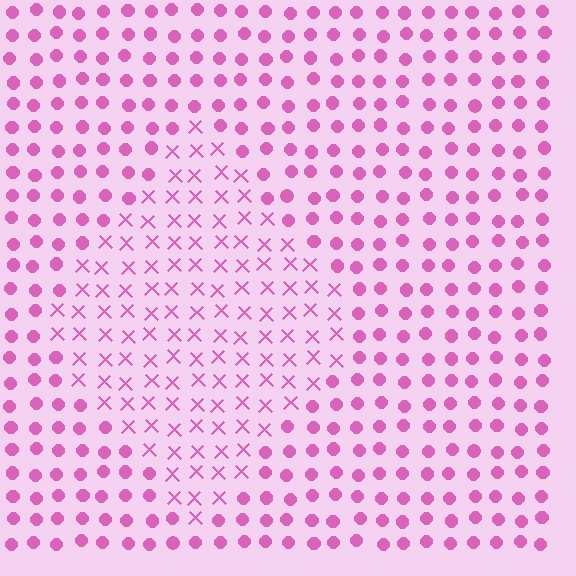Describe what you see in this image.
The image is filled with small pink elements arranged in a uniform grid. A diamond-shaped region contains X marks, while the surrounding area contains circles. The boundary is defined purely by the change in element shape.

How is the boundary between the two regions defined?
The boundary is defined by a change in element shape: X marks inside vs. circles outside. All elements share the same color and spacing.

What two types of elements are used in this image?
The image uses X marks inside the diamond region and circles outside it.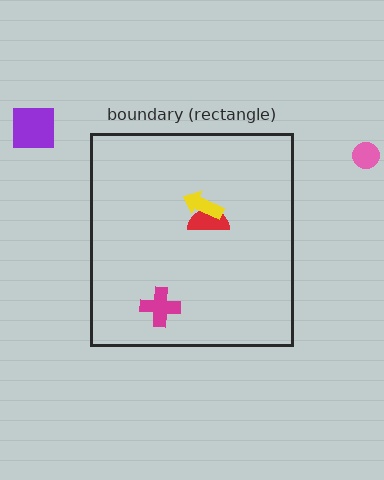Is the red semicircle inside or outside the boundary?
Inside.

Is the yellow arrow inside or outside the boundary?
Inside.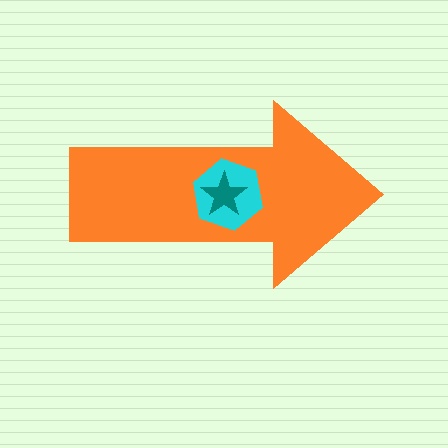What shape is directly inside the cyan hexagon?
The teal star.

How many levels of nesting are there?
3.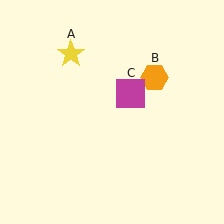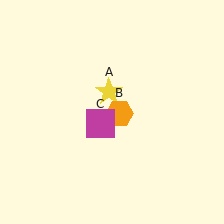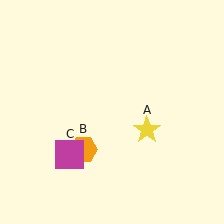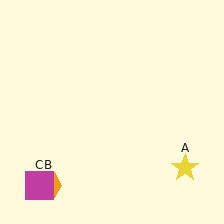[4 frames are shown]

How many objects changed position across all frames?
3 objects changed position: yellow star (object A), orange hexagon (object B), magenta square (object C).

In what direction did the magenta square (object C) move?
The magenta square (object C) moved down and to the left.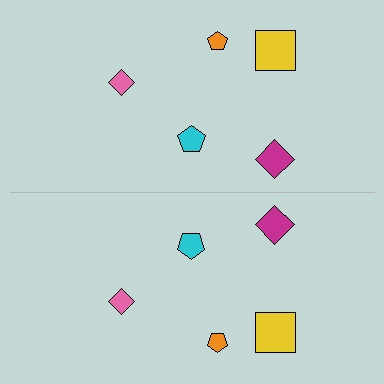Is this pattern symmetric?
Yes, this pattern has bilateral (reflection) symmetry.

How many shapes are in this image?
There are 10 shapes in this image.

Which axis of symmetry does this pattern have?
The pattern has a horizontal axis of symmetry running through the center of the image.